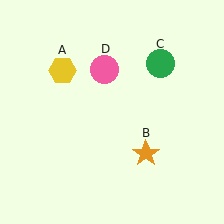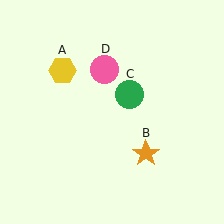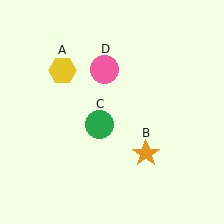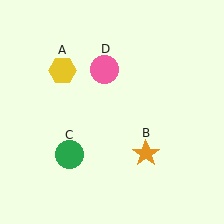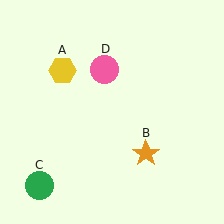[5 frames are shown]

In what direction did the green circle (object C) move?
The green circle (object C) moved down and to the left.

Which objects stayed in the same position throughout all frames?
Yellow hexagon (object A) and orange star (object B) and pink circle (object D) remained stationary.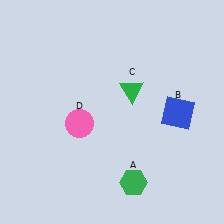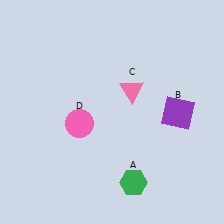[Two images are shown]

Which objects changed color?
B changed from blue to purple. C changed from green to pink.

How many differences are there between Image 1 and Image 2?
There are 2 differences between the two images.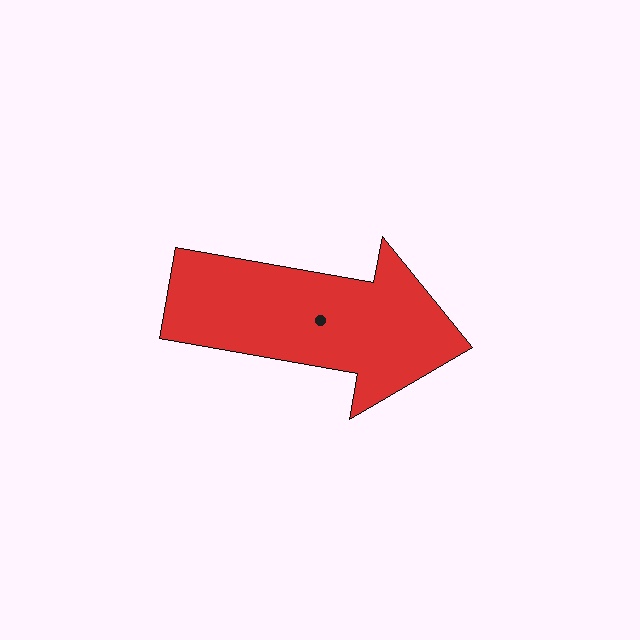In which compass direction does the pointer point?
East.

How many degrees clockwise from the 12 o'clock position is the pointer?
Approximately 100 degrees.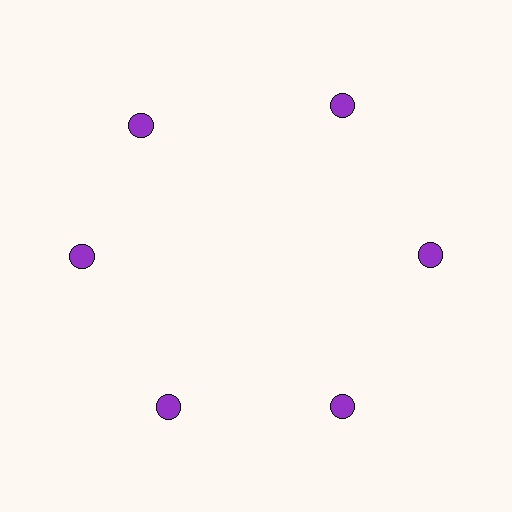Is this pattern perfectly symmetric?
No. The 6 purple circles are arranged in a ring, but one element near the 11 o'clock position is rotated out of alignment along the ring, breaking the 6-fold rotational symmetry.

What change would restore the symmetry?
The symmetry would be restored by rotating it back into even spacing with its neighbors so that all 6 circles sit at equal angles and equal distance from the center.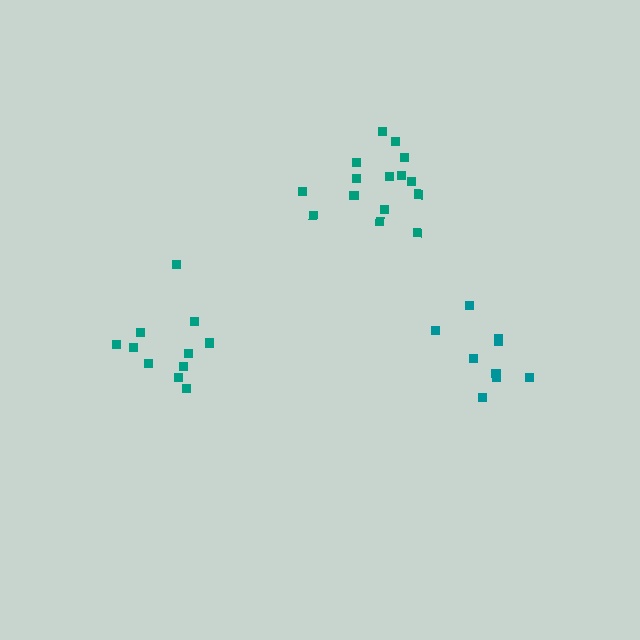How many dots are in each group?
Group 1: 11 dots, Group 2: 15 dots, Group 3: 9 dots (35 total).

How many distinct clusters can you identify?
There are 3 distinct clusters.